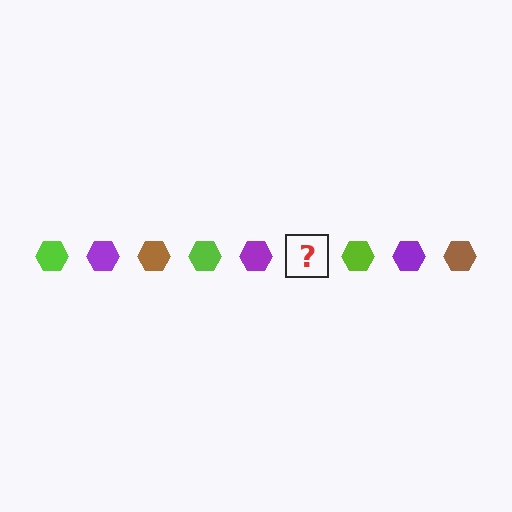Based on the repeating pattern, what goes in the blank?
The blank should be a brown hexagon.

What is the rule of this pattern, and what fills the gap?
The rule is that the pattern cycles through lime, purple, brown hexagons. The gap should be filled with a brown hexagon.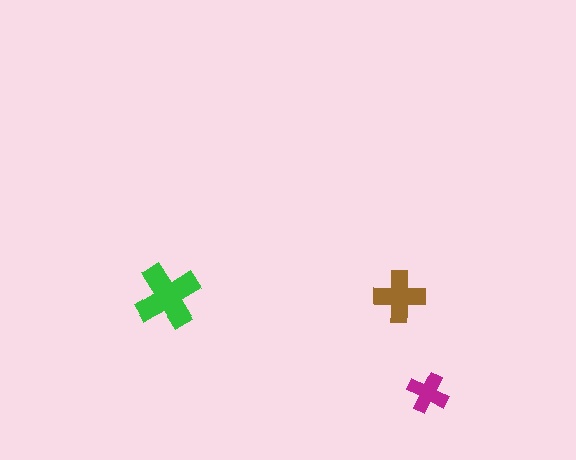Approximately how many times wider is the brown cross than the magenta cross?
About 1.5 times wider.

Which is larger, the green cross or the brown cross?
The green one.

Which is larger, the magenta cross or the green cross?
The green one.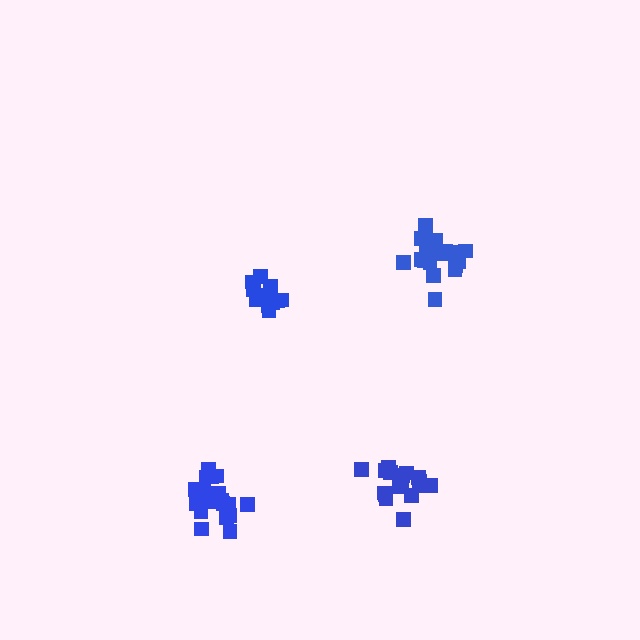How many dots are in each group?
Group 1: 18 dots, Group 2: 13 dots, Group 3: 19 dots, Group 4: 19 dots (69 total).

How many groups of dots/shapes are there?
There are 4 groups.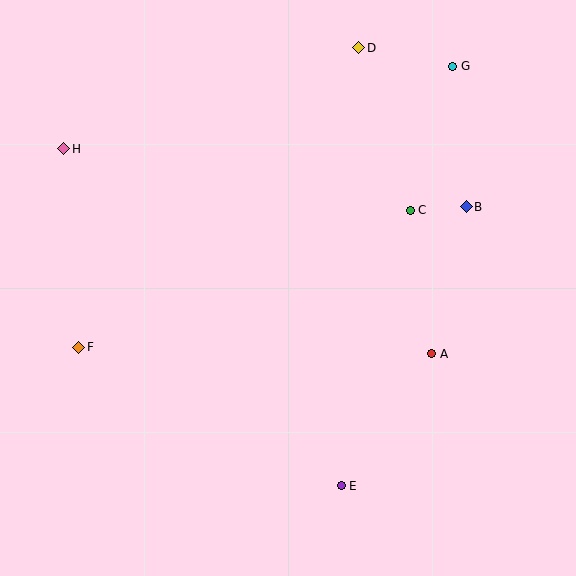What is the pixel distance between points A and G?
The distance between A and G is 288 pixels.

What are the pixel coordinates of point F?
Point F is at (79, 347).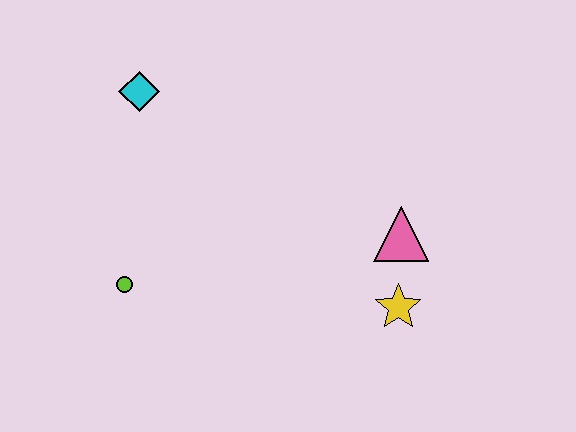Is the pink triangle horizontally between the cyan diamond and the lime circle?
No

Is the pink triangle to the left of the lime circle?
No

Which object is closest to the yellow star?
The pink triangle is closest to the yellow star.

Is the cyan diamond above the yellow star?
Yes